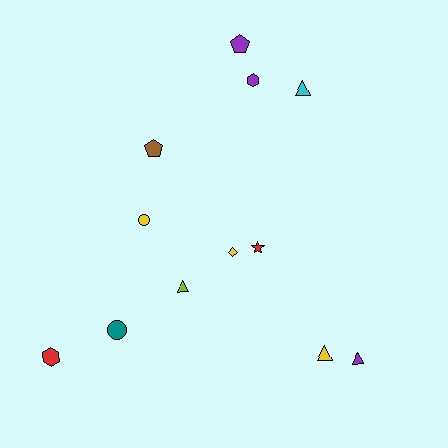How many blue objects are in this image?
There are no blue objects.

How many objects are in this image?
There are 12 objects.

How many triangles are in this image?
There are 4 triangles.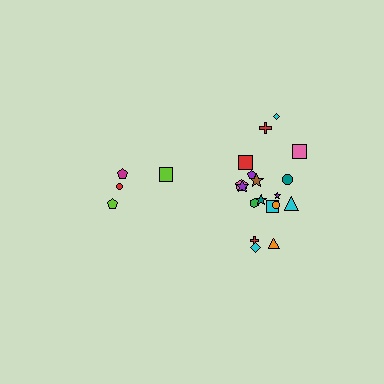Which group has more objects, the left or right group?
The right group.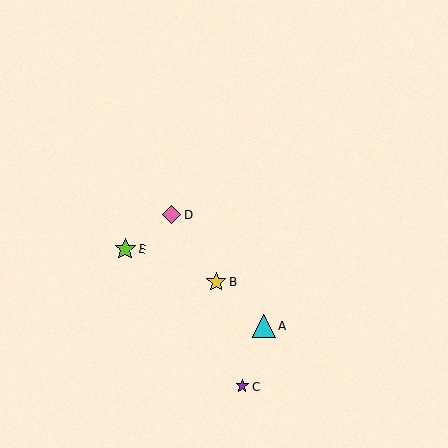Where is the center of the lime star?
The center of the lime star is at (125, 249).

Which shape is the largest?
The cyan triangle (labeled A) is the largest.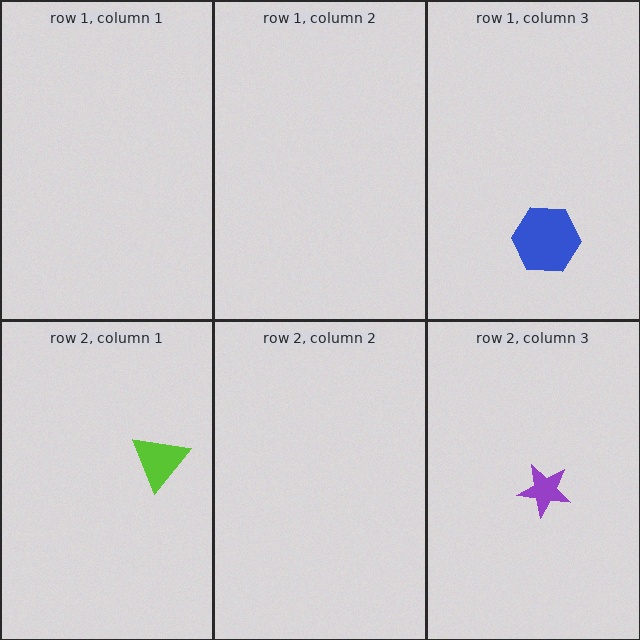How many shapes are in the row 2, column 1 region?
1.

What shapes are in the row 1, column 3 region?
The blue hexagon.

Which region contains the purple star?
The row 2, column 3 region.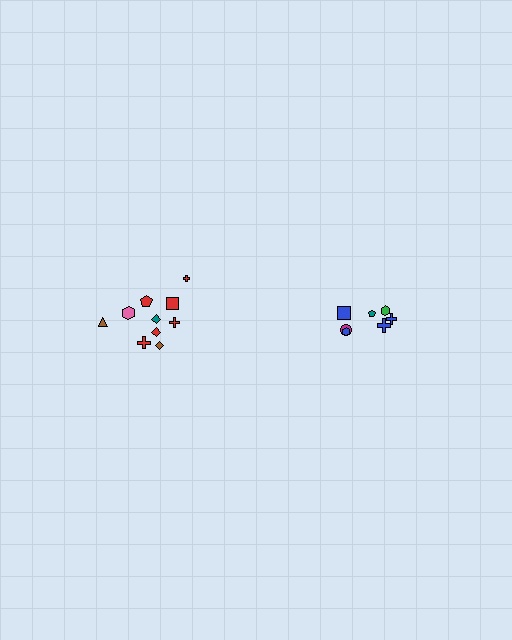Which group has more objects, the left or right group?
The left group.